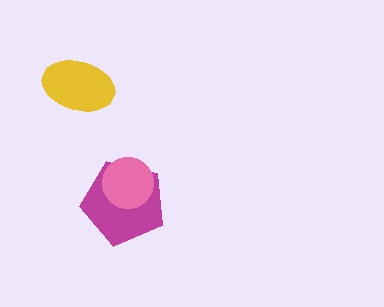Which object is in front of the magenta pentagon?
The pink circle is in front of the magenta pentagon.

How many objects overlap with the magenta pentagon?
1 object overlaps with the magenta pentagon.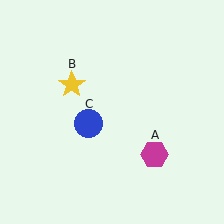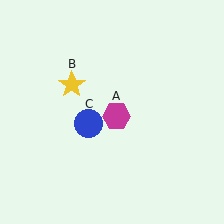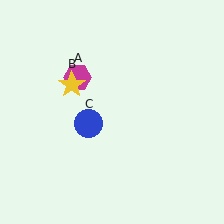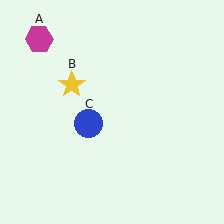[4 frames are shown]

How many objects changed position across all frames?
1 object changed position: magenta hexagon (object A).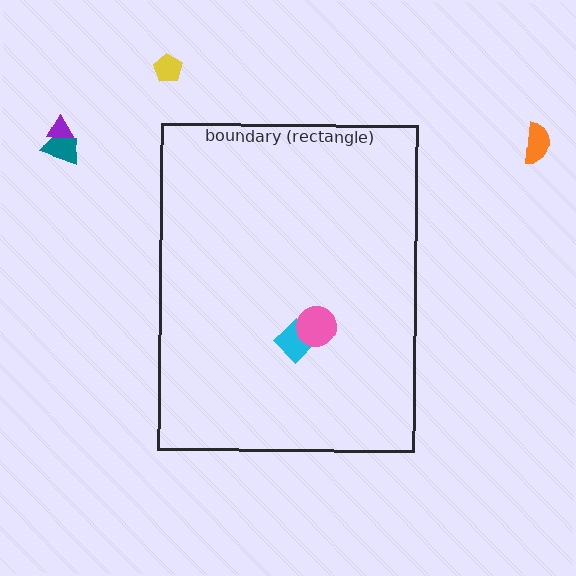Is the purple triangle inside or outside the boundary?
Outside.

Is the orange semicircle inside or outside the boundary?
Outside.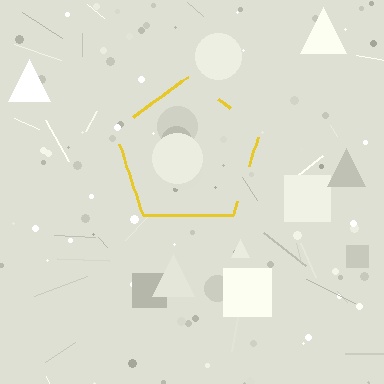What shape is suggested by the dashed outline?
The dashed outline suggests a pentagon.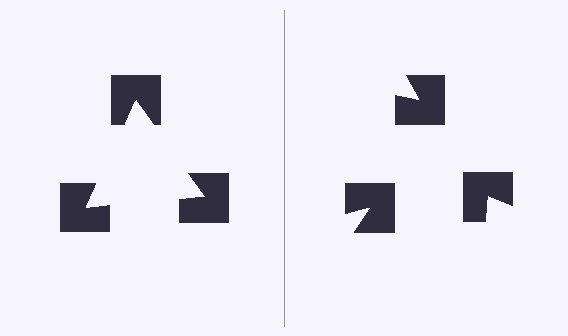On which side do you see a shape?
An illusory triangle appears on the left side. On the right side the wedge cuts are rotated, so no coherent shape forms.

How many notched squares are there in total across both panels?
6 — 3 on each side.